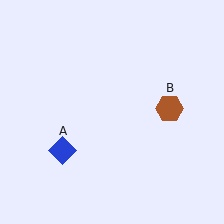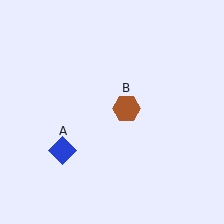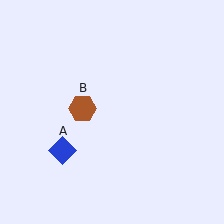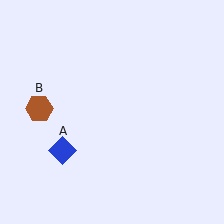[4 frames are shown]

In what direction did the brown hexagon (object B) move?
The brown hexagon (object B) moved left.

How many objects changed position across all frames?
1 object changed position: brown hexagon (object B).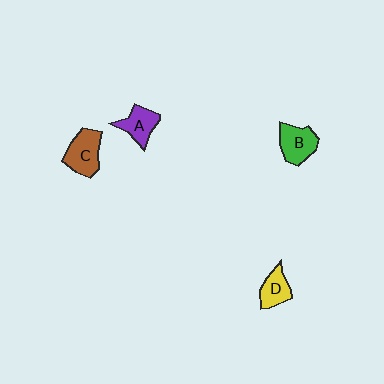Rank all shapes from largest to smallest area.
From largest to smallest: C (brown), B (green), A (purple), D (yellow).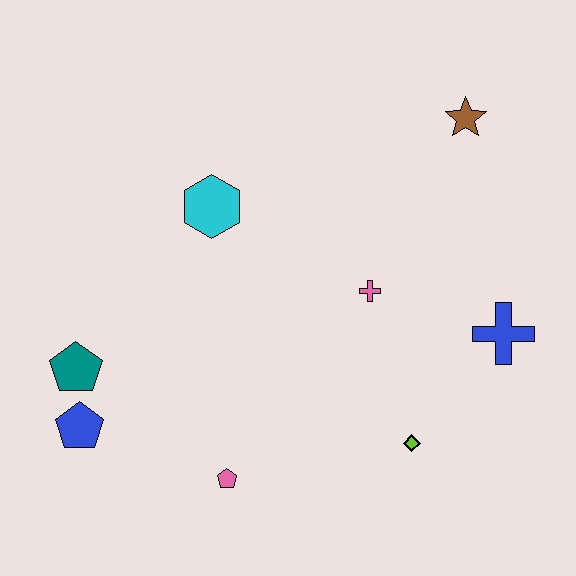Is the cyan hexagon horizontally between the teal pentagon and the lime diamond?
Yes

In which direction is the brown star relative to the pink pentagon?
The brown star is above the pink pentagon.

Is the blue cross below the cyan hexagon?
Yes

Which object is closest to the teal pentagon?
The blue pentagon is closest to the teal pentagon.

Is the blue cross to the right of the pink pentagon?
Yes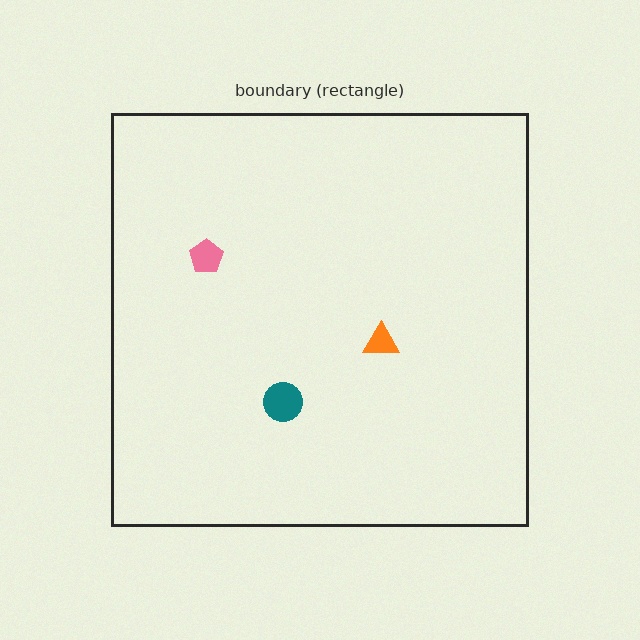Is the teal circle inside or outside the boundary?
Inside.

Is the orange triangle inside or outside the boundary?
Inside.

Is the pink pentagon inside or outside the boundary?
Inside.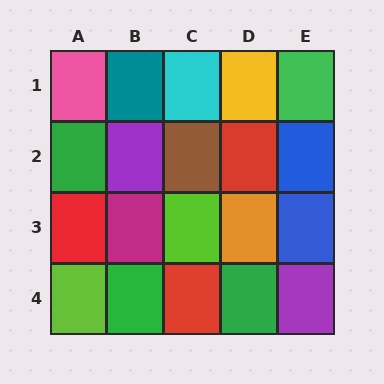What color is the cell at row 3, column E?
Blue.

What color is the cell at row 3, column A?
Red.